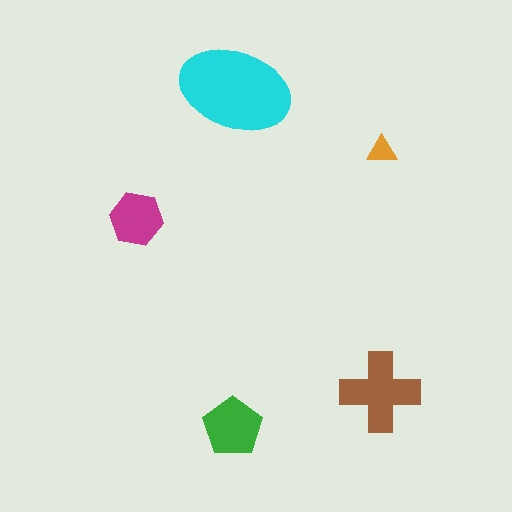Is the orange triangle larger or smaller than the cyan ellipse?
Smaller.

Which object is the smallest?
The orange triangle.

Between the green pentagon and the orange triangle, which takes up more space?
The green pentagon.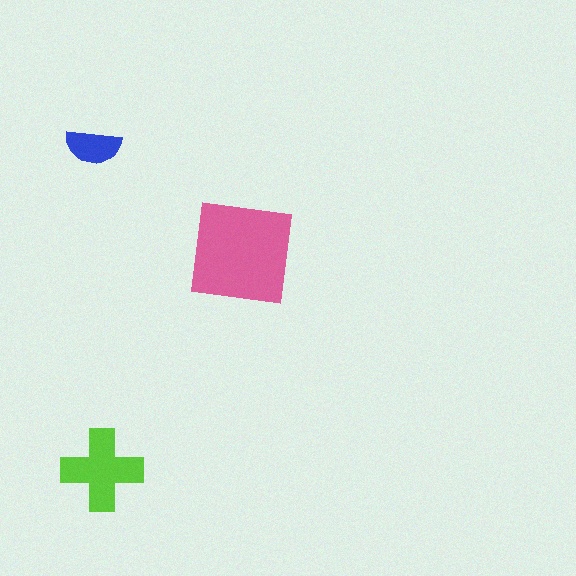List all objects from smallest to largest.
The blue semicircle, the lime cross, the pink square.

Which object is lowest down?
The lime cross is bottommost.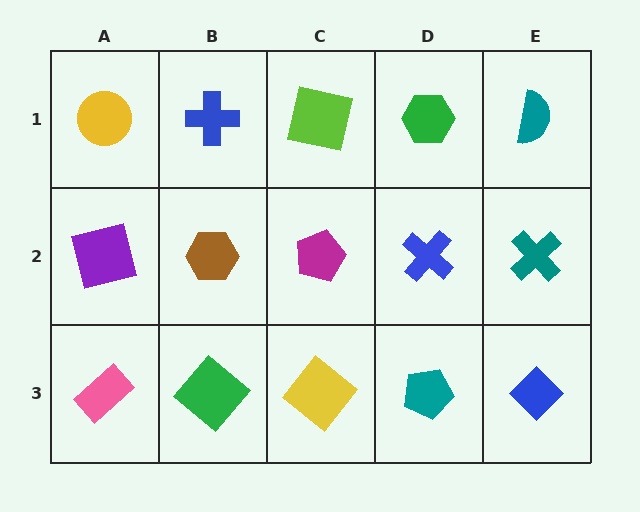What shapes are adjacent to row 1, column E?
A teal cross (row 2, column E), a green hexagon (row 1, column D).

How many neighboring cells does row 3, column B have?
3.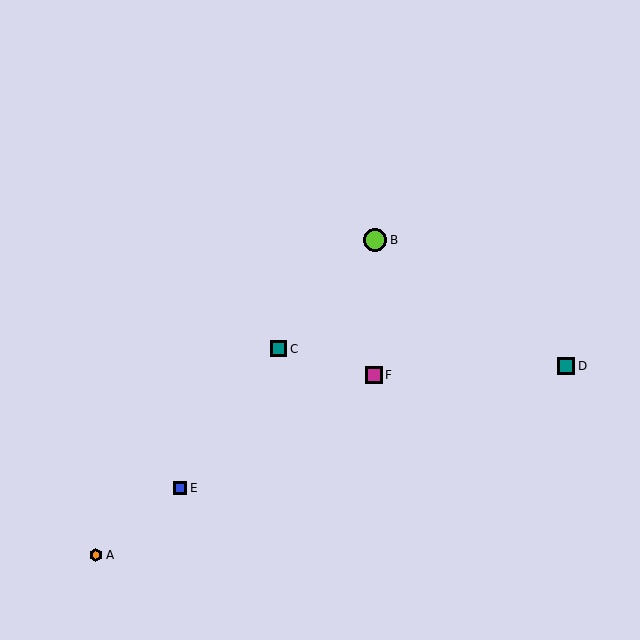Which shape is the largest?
The lime circle (labeled B) is the largest.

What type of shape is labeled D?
Shape D is a teal square.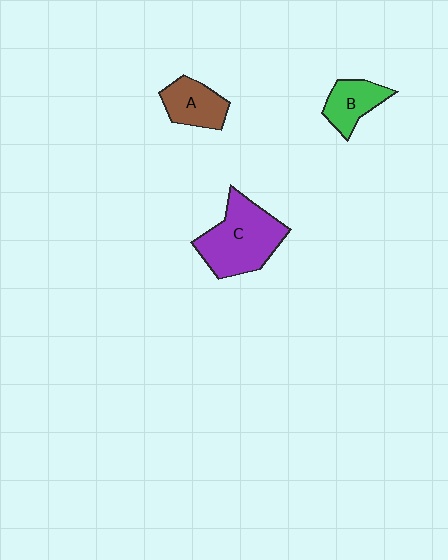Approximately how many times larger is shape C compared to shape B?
Approximately 2.0 times.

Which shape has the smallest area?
Shape B (green).